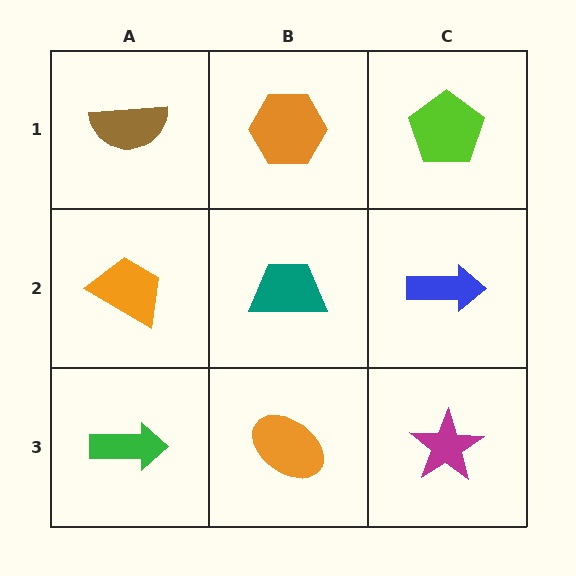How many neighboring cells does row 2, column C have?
3.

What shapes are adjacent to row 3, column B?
A teal trapezoid (row 2, column B), a green arrow (row 3, column A), a magenta star (row 3, column C).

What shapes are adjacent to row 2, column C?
A lime pentagon (row 1, column C), a magenta star (row 3, column C), a teal trapezoid (row 2, column B).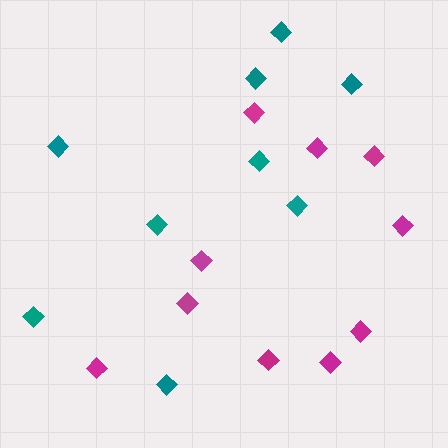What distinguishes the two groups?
There are 2 groups: one group of magenta diamonds (10) and one group of teal diamonds (9).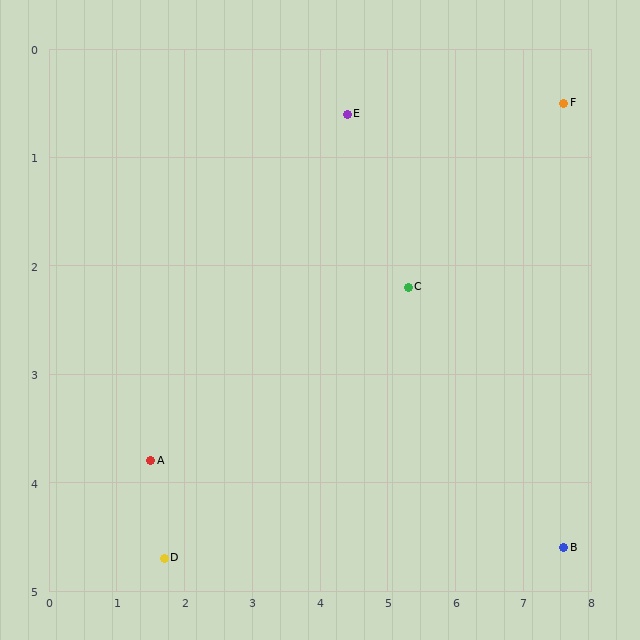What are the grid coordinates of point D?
Point D is at approximately (1.7, 4.7).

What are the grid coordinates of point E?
Point E is at approximately (4.4, 0.6).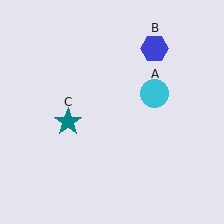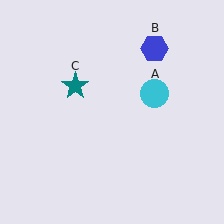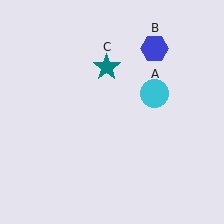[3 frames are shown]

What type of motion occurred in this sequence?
The teal star (object C) rotated clockwise around the center of the scene.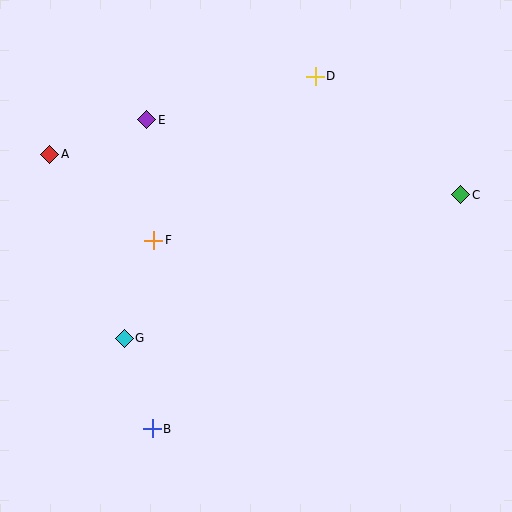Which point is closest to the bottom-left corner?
Point B is closest to the bottom-left corner.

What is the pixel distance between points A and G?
The distance between A and G is 198 pixels.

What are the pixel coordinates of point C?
Point C is at (461, 195).